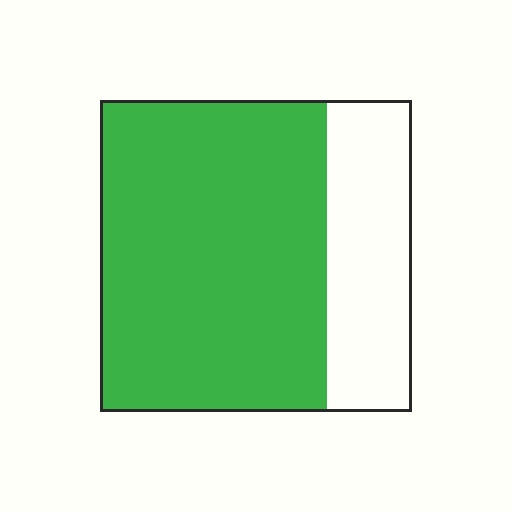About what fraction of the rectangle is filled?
About three quarters (3/4).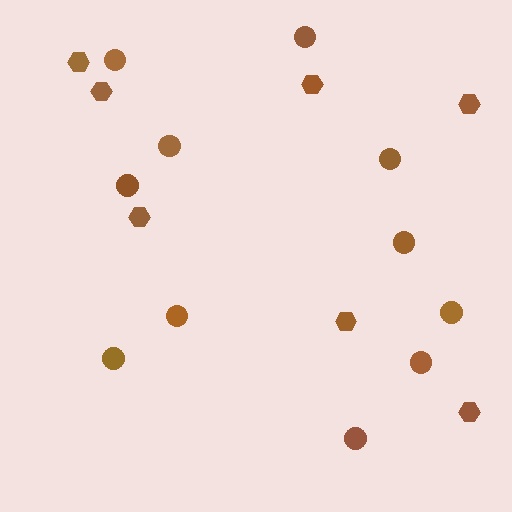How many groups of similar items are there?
There are 2 groups: one group of hexagons (7) and one group of circles (11).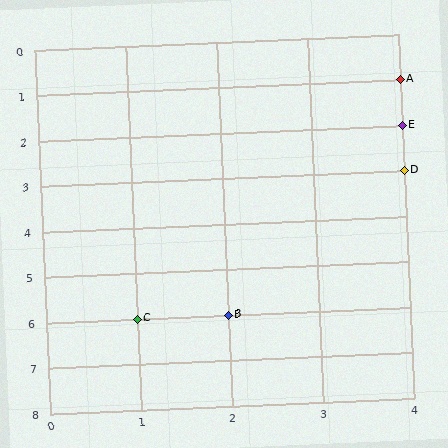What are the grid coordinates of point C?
Point C is at grid coordinates (1, 6).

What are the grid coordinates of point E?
Point E is at grid coordinates (4, 2).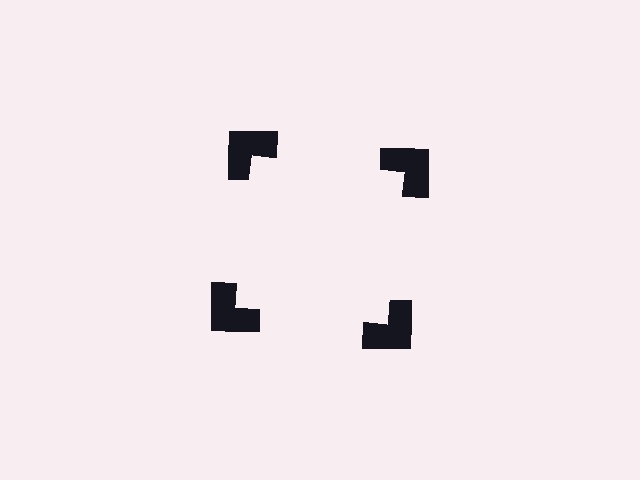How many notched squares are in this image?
There are 4 — one at each vertex of the illusory square.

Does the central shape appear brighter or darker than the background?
It typically appears slightly brighter than the background, even though no actual brightness change is drawn.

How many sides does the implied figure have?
4 sides.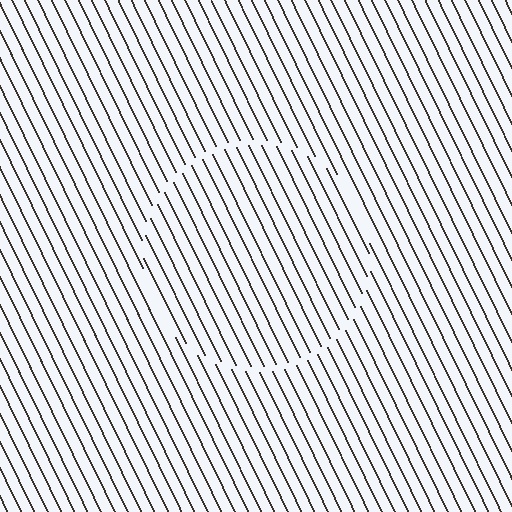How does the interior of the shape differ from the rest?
The interior of the shape contains the same grating, shifted by half a period — the contour is defined by the phase discontinuity where line-ends from the inner and outer gratings abut.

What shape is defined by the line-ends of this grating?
An illusory circle. The interior of the shape contains the same grating, shifted by half a period — the contour is defined by the phase discontinuity where line-ends from the inner and outer gratings abut.